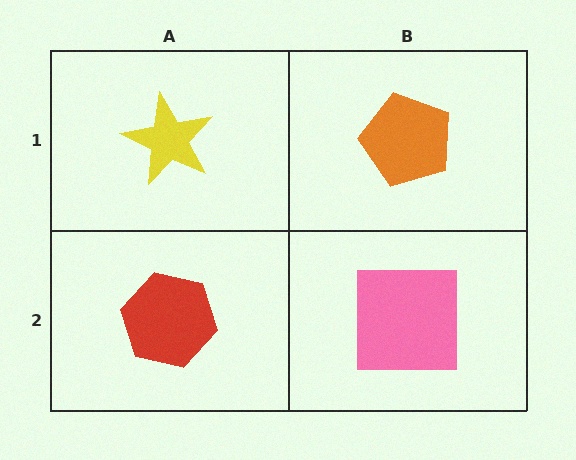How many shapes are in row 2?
2 shapes.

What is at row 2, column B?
A pink square.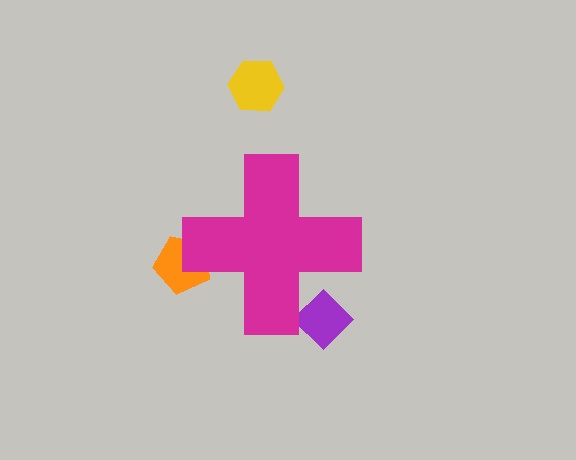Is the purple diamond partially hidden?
Yes, the purple diamond is partially hidden behind the magenta cross.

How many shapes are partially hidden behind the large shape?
2 shapes are partially hidden.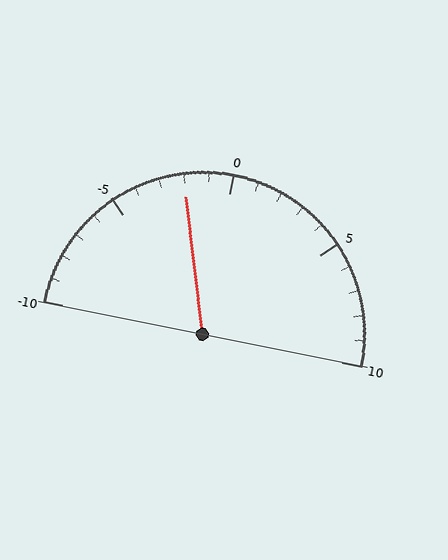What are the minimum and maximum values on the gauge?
The gauge ranges from -10 to 10.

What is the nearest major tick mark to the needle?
The nearest major tick mark is 0.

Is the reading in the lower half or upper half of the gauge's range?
The reading is in the lower half of the range (-10 to 10).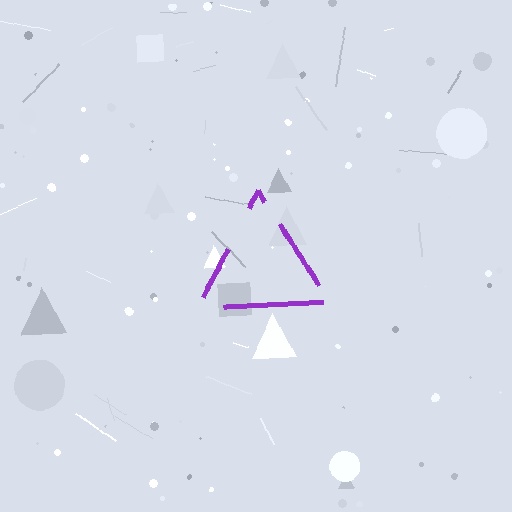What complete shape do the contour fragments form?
The contour fragments form a triangle.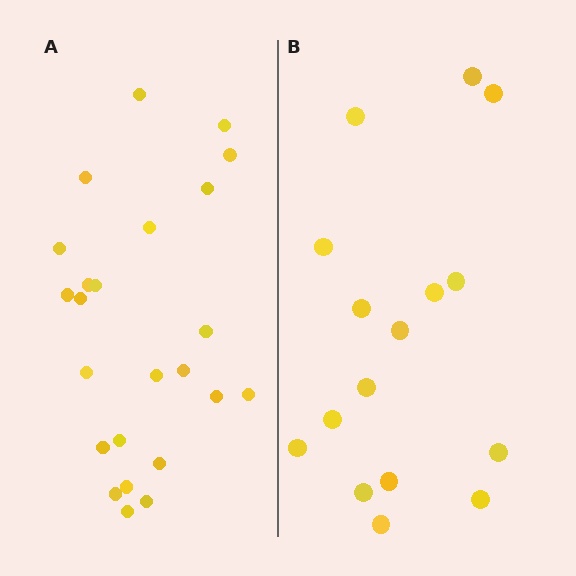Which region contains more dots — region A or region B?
Region A (the left region) has more dots.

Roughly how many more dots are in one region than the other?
Region A has roughly 8 or so more dots than region B.